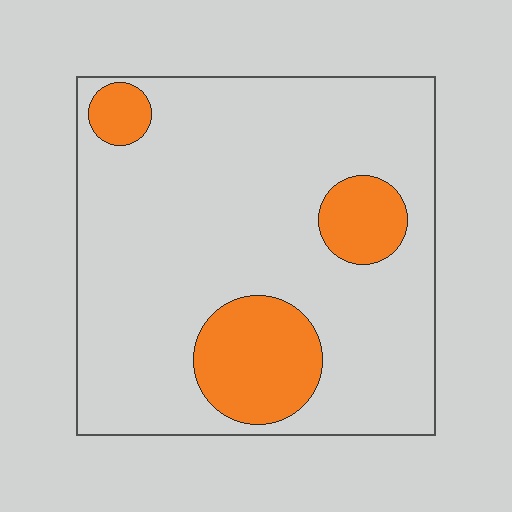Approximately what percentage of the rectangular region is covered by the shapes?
Approximately 20%.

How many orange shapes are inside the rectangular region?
3.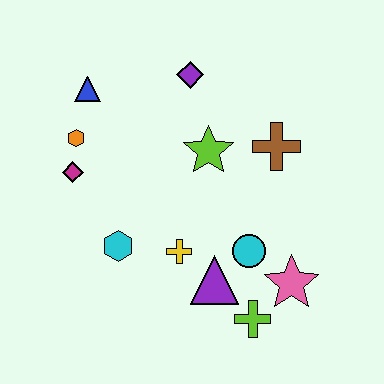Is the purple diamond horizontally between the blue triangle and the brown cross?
Yes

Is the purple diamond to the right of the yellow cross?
Yes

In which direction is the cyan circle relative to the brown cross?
The cyan circle is below the brown cross.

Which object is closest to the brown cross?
The lime star is closest to the brown cross.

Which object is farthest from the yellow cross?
The blue triangle is farthest from the yellow cross.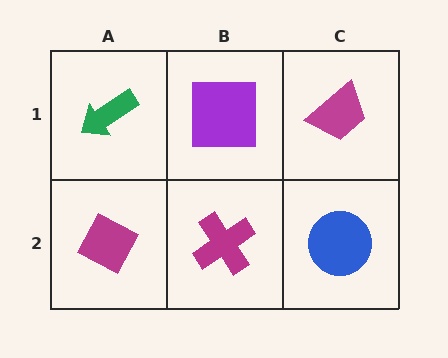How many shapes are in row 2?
3 shapes.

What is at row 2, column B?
A magenta cross.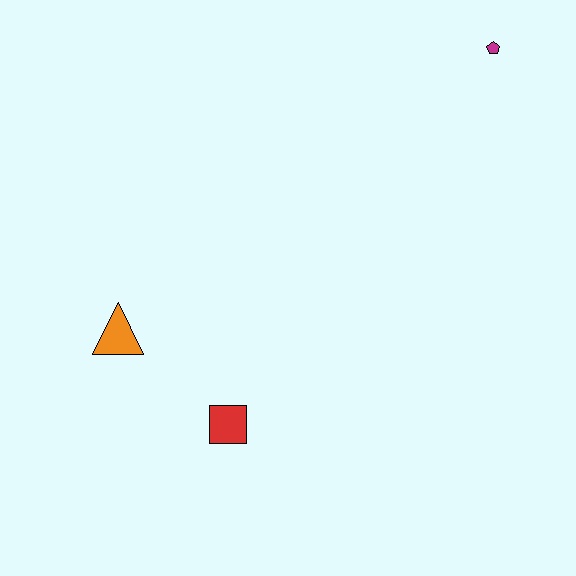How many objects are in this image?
There are 3 objects.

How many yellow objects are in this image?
There are no yellow objects.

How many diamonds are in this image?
There are no diamonds.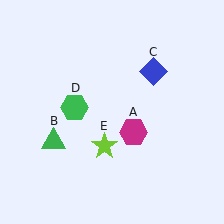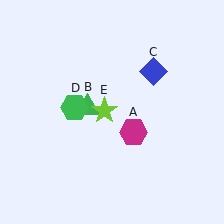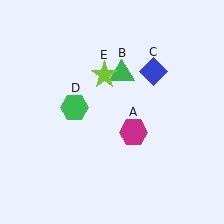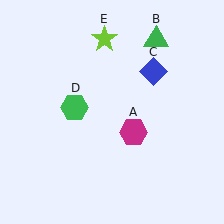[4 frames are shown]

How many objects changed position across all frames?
2 objects changed position: green triangle (object B), lime star (object E).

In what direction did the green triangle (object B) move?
The green triangle (object B) moved up and to the right.